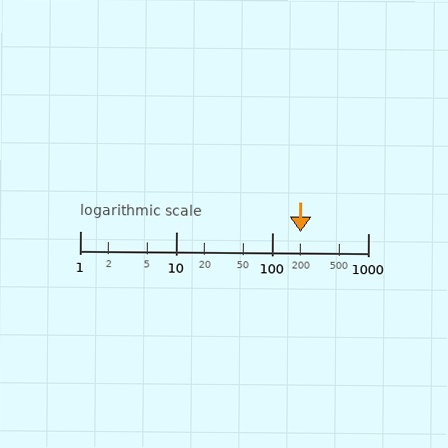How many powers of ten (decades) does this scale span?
The scale spans 3 decades, from 1 to 1000.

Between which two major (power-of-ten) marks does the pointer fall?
The pointer is between 100 and 1000.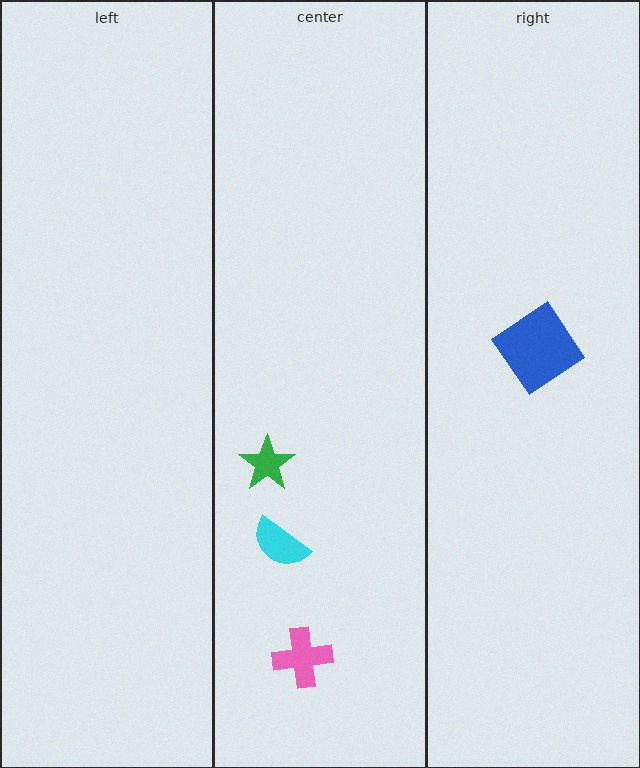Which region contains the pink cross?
The center region.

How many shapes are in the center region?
3.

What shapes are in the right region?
The blue diamond.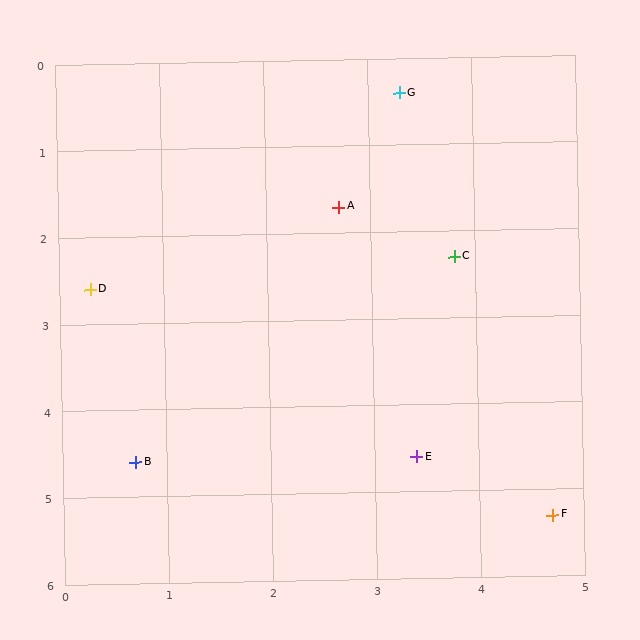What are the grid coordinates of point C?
Point C is at approximately (3.8, 2.3).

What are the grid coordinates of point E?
Point E is at approximately (3.4, 4.6).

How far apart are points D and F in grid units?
Points D and F are about 5.2 grid units apart.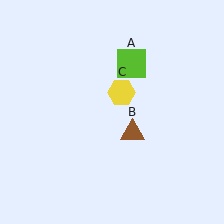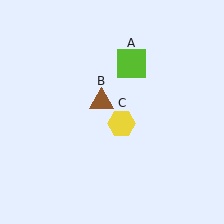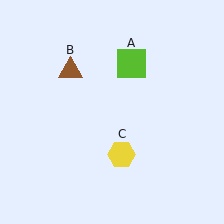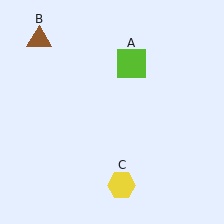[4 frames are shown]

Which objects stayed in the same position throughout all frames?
Lime square (object A) remained stationary.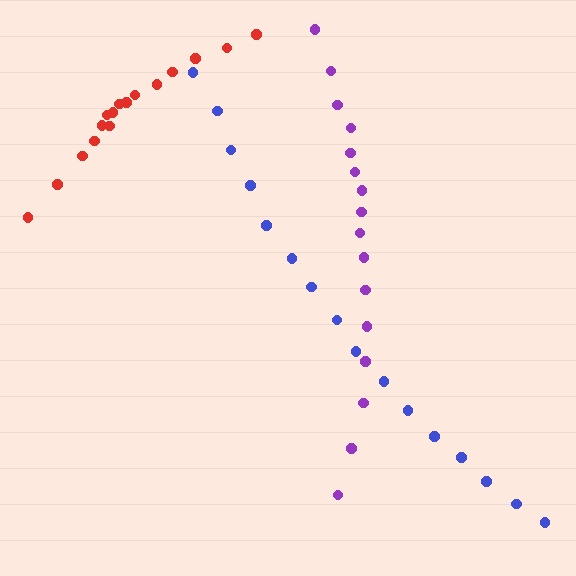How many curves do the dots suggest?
There are 3 distinct paths.